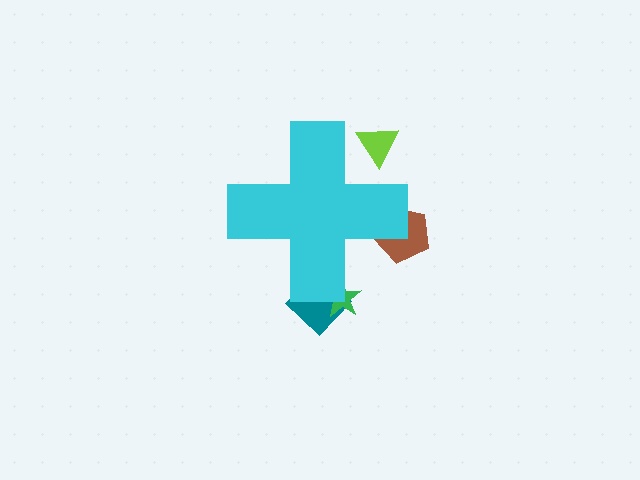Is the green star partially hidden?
Yes, the green star is partially hidden behind the cyan cross.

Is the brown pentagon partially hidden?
Yes, the brown pentagon is partially hidden behind the cyan cross.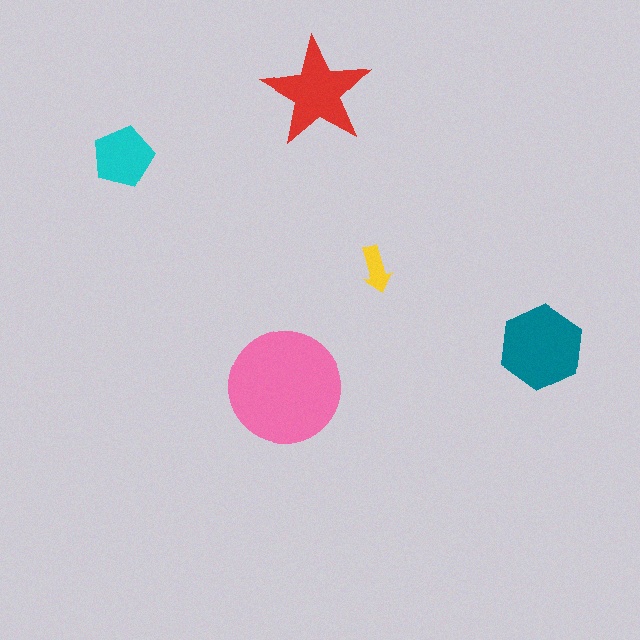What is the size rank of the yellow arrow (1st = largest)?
5th.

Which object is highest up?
The red star is topmost.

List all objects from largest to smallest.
The pink circle, the teal hexagon, the red star, the cyan pentagon, the yellow arrow.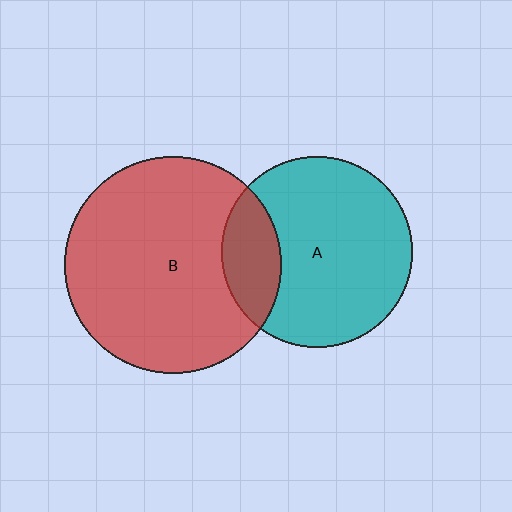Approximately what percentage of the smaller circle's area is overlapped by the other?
Approximately 20%.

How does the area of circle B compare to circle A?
Approximately 1.3 times.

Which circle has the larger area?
Circle B (red).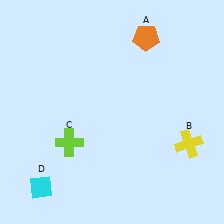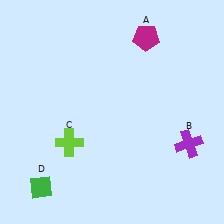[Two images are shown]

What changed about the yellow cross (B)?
In Image 1, B is yellow. In Image 2, it changed to purple.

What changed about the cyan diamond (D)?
In Image 1, D is cyan. In Image 2, it changed to green.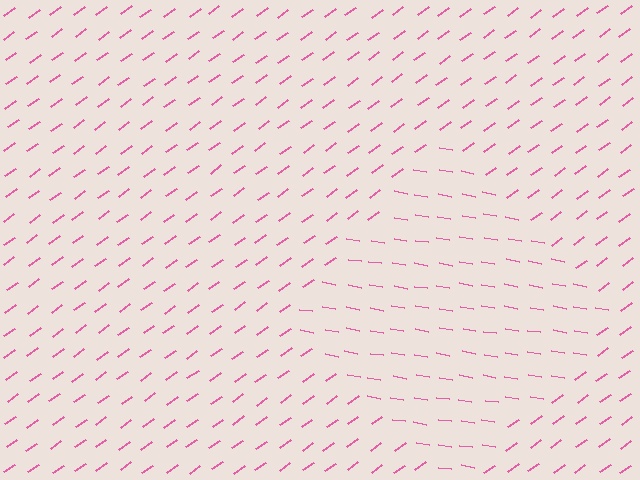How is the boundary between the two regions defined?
The boundary is defined purely by a change in line orientation (approximately 45 degrees difference). All lines are the same color and thickness.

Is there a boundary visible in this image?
Yes, there is a texture boundary formed by a change in line orientation.